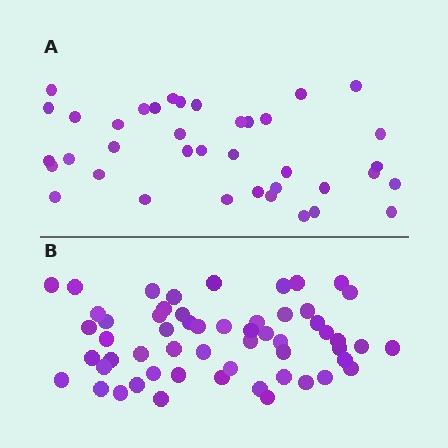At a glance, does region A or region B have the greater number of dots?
Region B (the bottom region) has more dots.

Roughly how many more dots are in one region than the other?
Region B has approximately 20 more dots than region A.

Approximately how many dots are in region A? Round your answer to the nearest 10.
About 40 dots. (The exact count is 38, which rounds to 40.)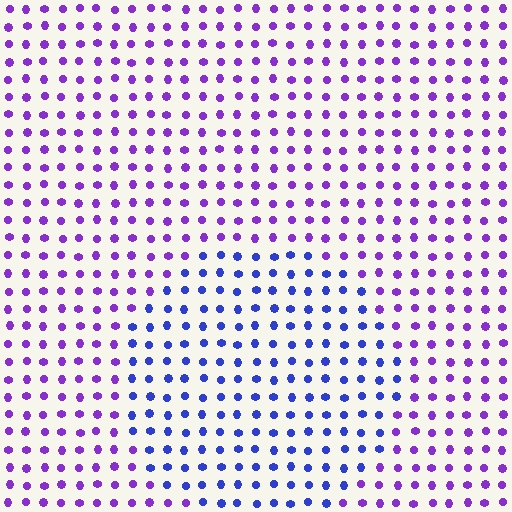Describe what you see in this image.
The image is filled with small purple elements in a uniform arrangement. A circle-shaped region is visible where the elements are tinted to a slightly different hue, forming a subtle color boundary.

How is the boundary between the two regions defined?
The boundary is defined purely by a slight shift in hue (about 40 degrees). Spacing, size, and orientation are identical on both sides.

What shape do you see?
I see a circle.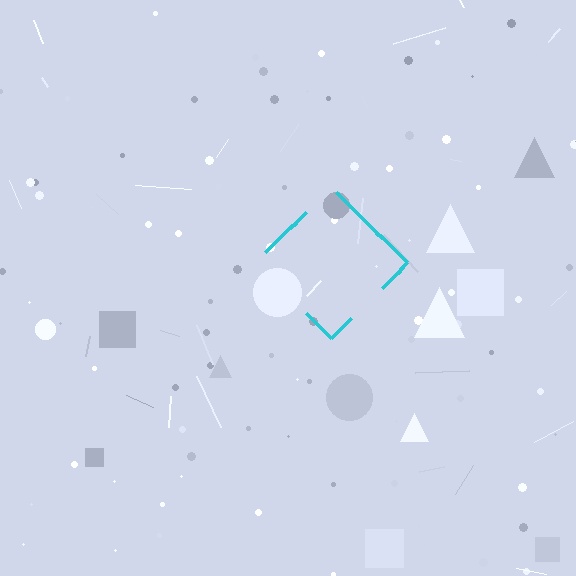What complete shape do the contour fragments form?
The contour fragments form a diamond.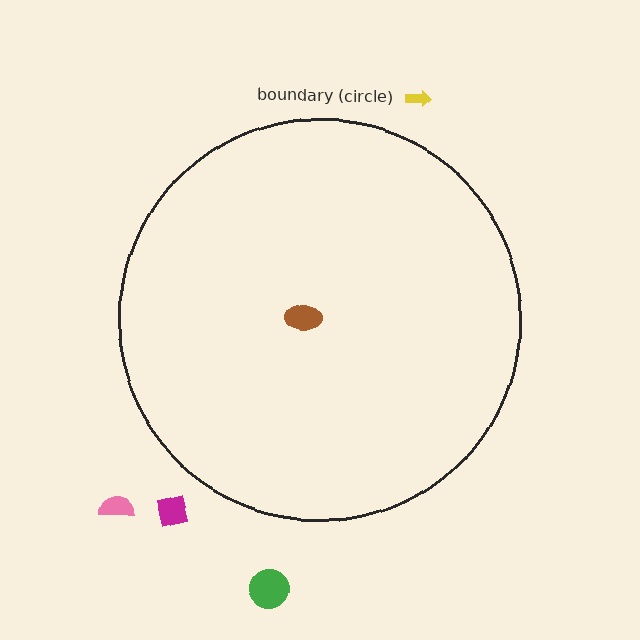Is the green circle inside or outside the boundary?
Outside.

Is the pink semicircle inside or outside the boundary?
Outside.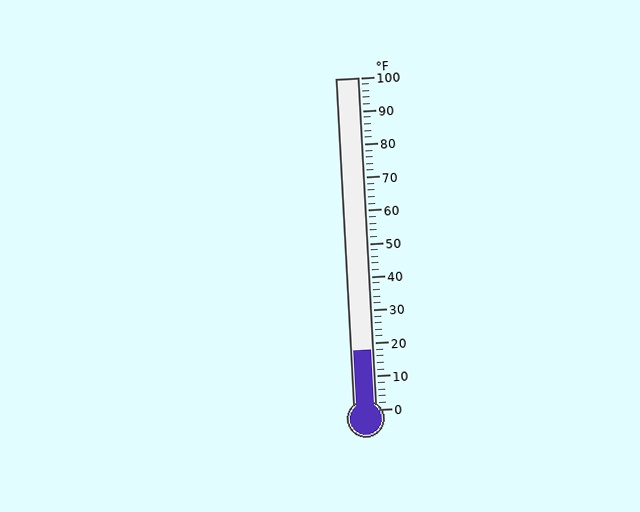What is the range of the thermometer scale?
The thermometer scale ranges from 0°F to 100°F.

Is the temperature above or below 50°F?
The temperature is below 50°F.